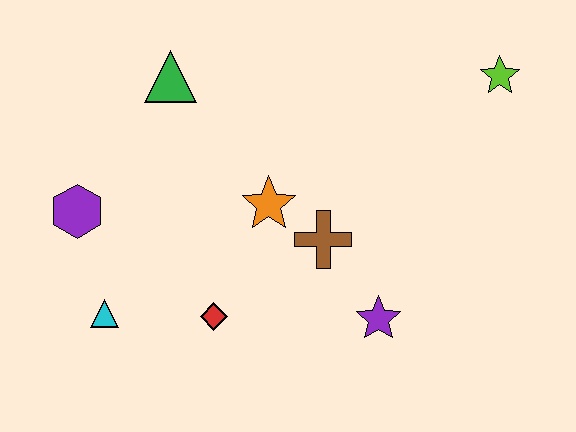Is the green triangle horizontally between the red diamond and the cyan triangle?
Yes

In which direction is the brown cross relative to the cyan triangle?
The brown cross is to the right of the cyan triangle.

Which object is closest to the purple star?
The brown cross is closest to the purple star.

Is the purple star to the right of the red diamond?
Yes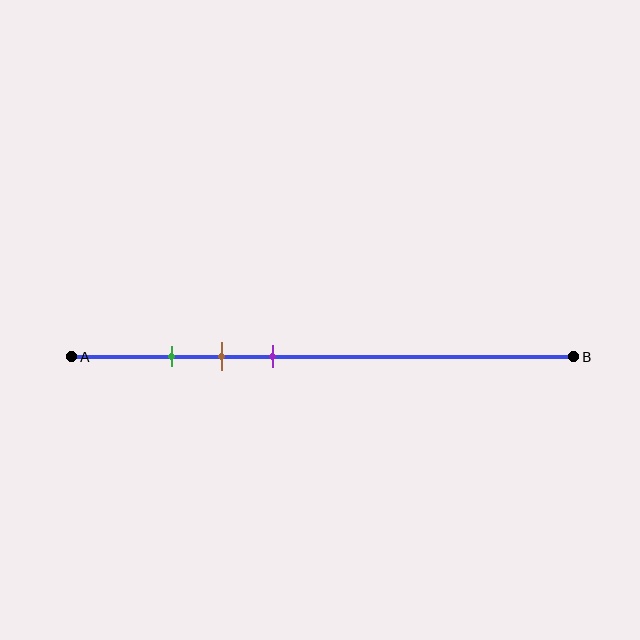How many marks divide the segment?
There are 3 marks dividing the segment.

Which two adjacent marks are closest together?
The green and brown marks are the closest adjacent pair.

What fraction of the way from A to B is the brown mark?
The brown mark is approximately 30% (0.3) of the way from A to B.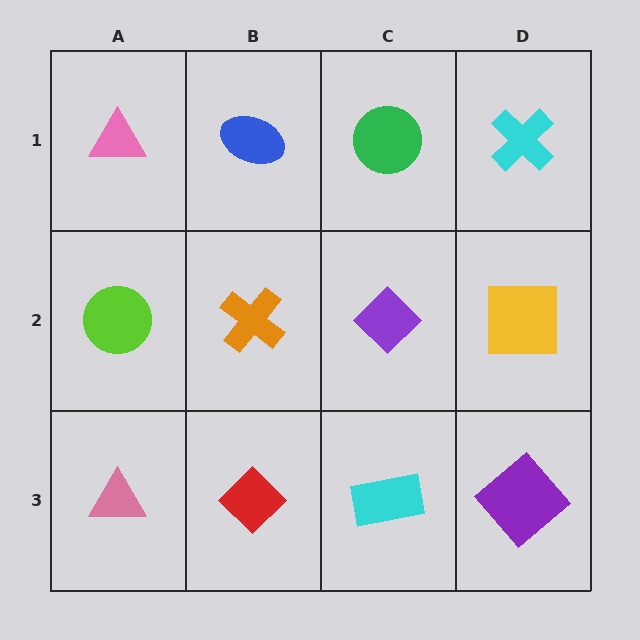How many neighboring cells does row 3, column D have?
2.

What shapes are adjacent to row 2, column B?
A blue ellipse (row 1, column B), a red diamond (row 3, column B), a lime circle (row 2, column A), a purple diamond (row 2, column C).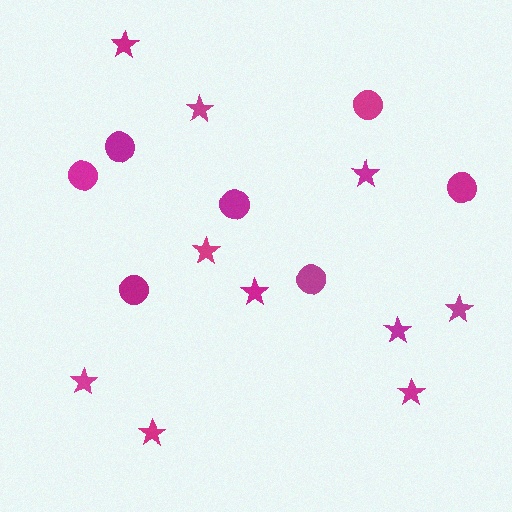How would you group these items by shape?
There are 2 groups: one group of stars (10) and one group of circles (7).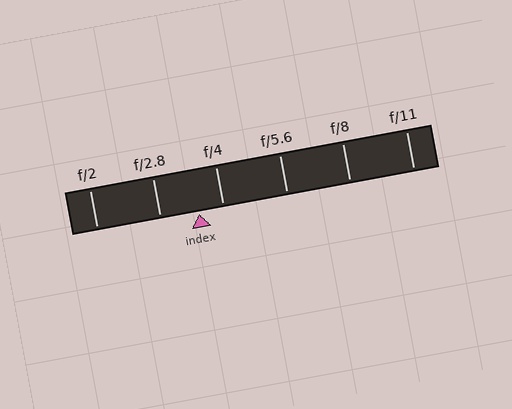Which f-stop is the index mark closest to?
The index mark is closest to f/4.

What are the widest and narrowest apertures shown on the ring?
The widest aperture shown is f/2 and the narrowest is f/11.